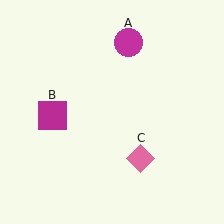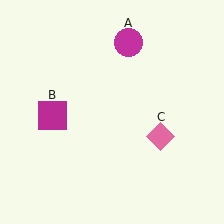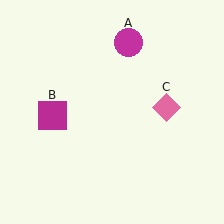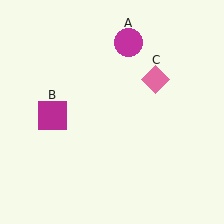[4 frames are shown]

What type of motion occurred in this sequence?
The pink diamond (object C) rotated counterclockwise around the center of the scene.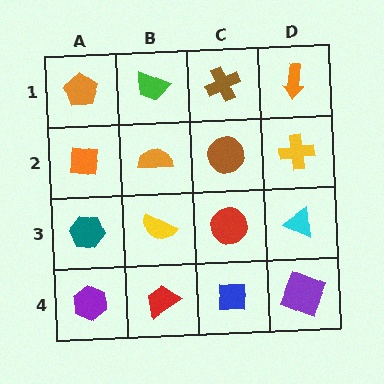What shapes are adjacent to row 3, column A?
An orange square (row 2, column A), a purple hexagon (row 4, column A), a yellow semicircle (row 3, column B).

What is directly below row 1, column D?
A yellow cross.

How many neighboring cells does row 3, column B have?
4.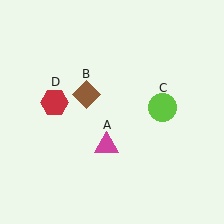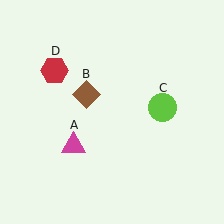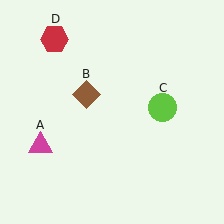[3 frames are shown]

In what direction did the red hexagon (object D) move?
The red hexagon (object D) moved up.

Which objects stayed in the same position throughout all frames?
Brown diamond (object B) and lime circle (object C) remained stationary.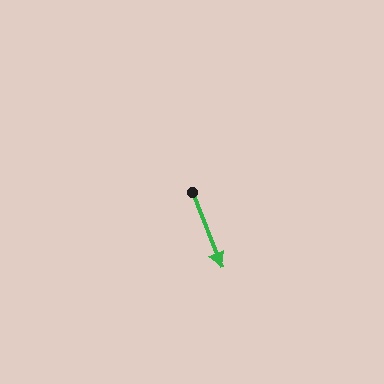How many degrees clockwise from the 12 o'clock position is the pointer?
Approximately 159 degrees.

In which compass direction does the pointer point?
South.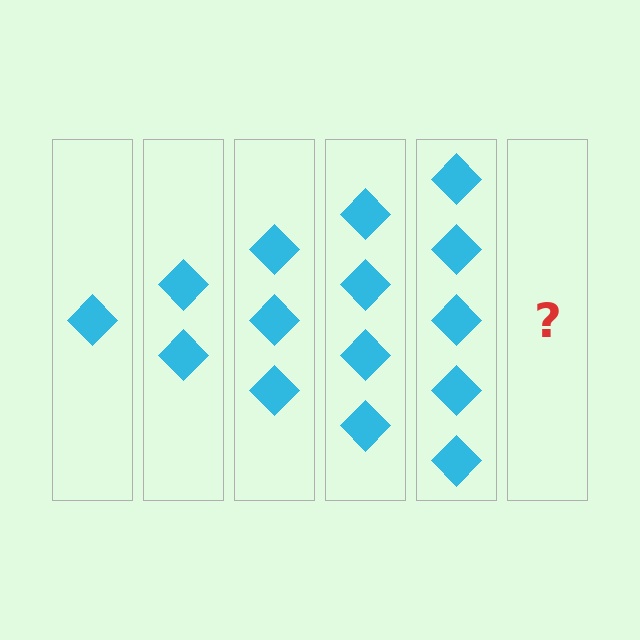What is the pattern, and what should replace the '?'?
The pattern is that each step adds one more diamond. The '?' should be 6 diamonds.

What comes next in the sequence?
The next element should be 6 diamonds.